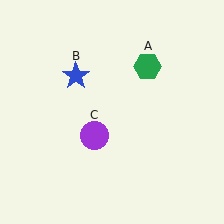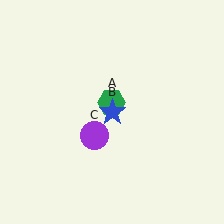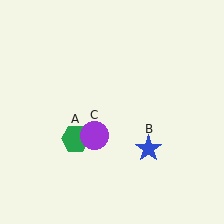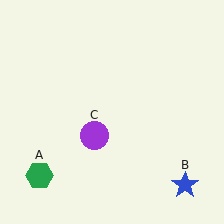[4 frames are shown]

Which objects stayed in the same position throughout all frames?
Purple circle (object C) remained stationary.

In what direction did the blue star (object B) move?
The blue star (object B) moved down and to the right.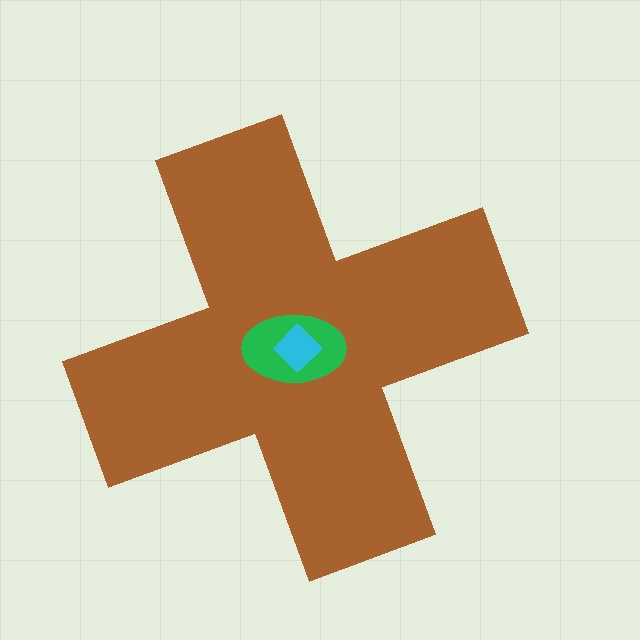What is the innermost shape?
The cyan diamond.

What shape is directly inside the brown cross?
The green ellipse.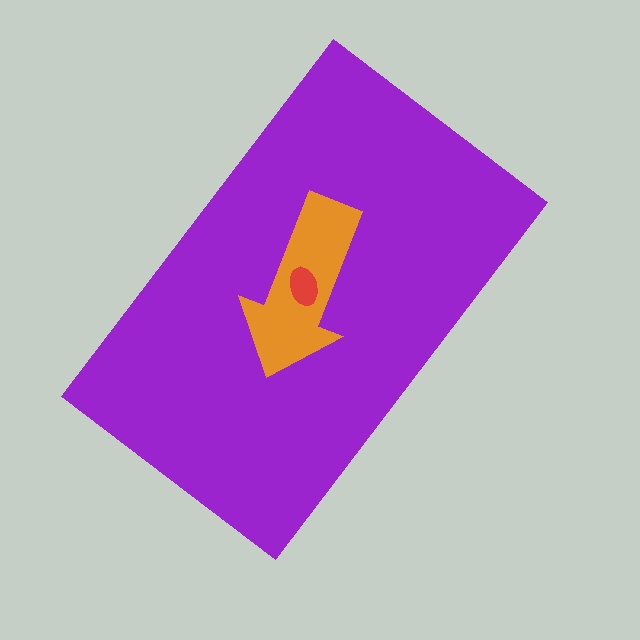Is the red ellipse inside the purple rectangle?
Yes.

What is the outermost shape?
The purple rectangle.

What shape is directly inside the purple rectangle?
The orange arrow.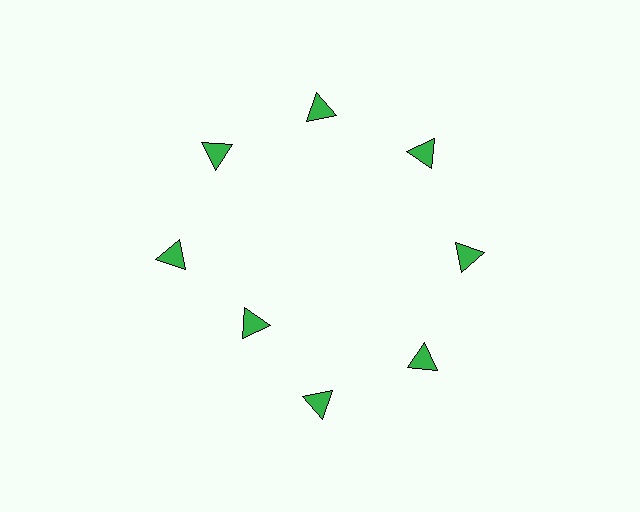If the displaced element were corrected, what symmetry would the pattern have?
It would have 8-fold rotational symmetry — the pattern would map onto itself every 45 degrees.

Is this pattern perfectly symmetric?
No. The 8 green triangles are arranged in a ring, but one element near the 8 o'clock position is pulled inward toward the center, breaking the 8-fold rotational symmetry.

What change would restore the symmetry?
The symmetry would be restored by moving it outward, back onto the ring so that all 8 triangles sit at equal angles and equal distance from the center.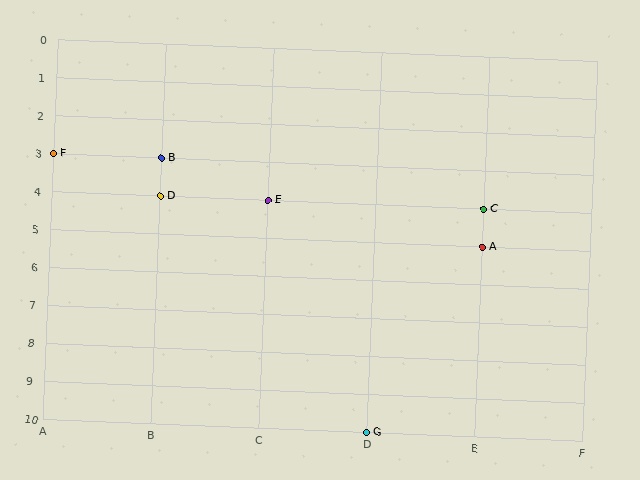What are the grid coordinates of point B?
Point B is at grid coordinates (B, 3).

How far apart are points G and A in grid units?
Points G and A are 1 column and 5 rows apart (about 5.1 grid units diagonally).